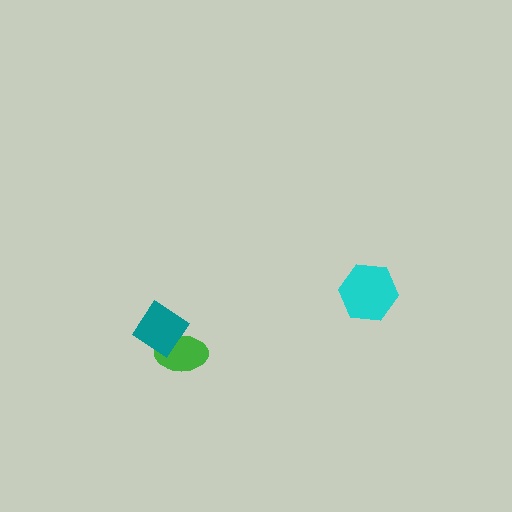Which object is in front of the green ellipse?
The teal diamond is in front of the green ellipse.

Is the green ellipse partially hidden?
Yes, it is partially covered by another shape.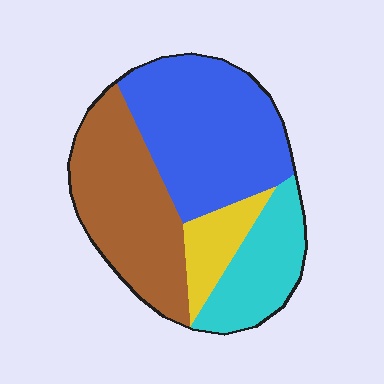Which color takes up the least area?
Yellow, at roughly 10%.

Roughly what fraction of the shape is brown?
Brown covers 33% of the shape.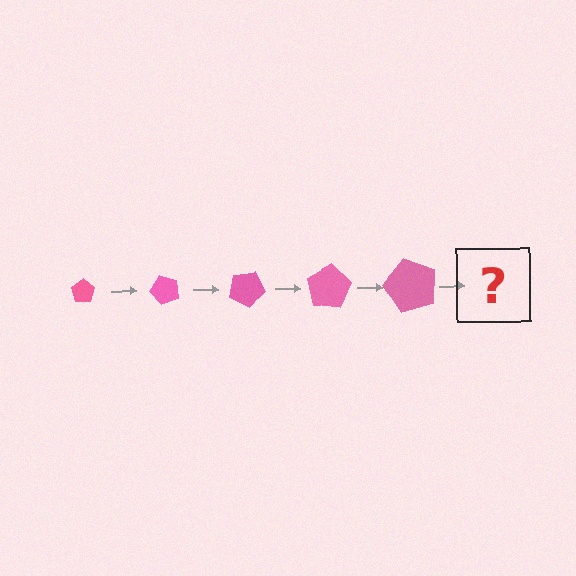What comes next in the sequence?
The next element should be a pentagon, larger than the previous one and rotated 250 degrees from the start.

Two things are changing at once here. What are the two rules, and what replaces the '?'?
The two rules are that the pentagon grows larger each step and it rotates 50 degrees each step. The '?' should be a pentagon, larger than the previous one and rotated 250 degrees from the start.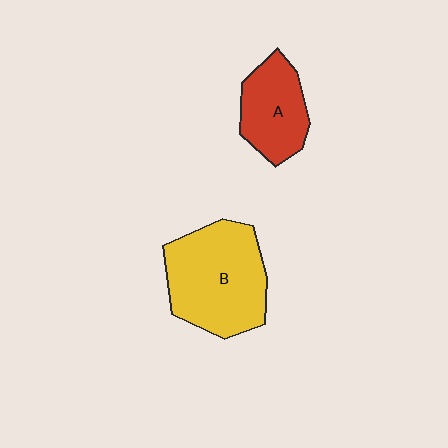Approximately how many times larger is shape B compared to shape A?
Approximately 1.7 times.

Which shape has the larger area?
Shape B (yellow).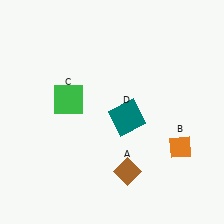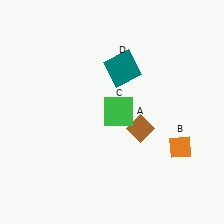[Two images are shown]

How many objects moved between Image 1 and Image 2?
3 objects moved between the two images.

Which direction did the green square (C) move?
The green square (C) moved right.